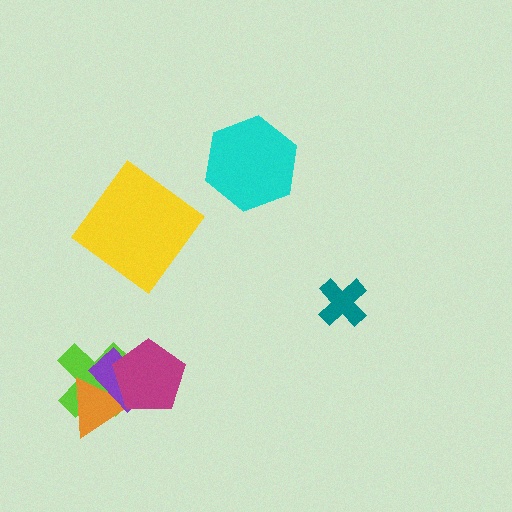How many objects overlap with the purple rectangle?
3 objects overlap with the purple rectangle.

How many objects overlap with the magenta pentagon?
3 objects overlap with the magenta pentagon.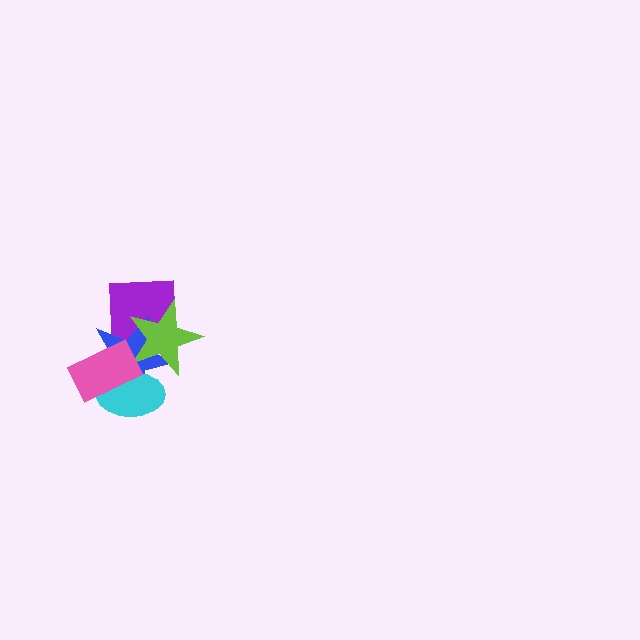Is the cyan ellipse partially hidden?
Yes, it is partially covered by another shape.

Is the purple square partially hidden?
Yes, it is partially covered by another shape.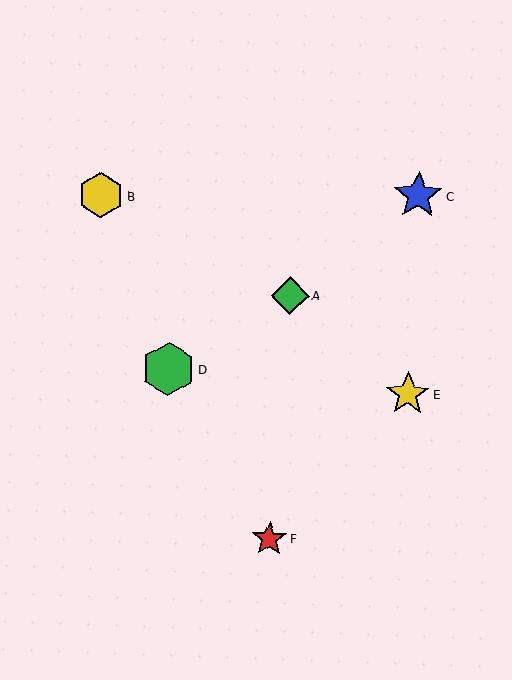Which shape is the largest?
The green hexagon (labeled D) is the largest.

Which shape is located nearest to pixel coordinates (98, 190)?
The yellow hexagon (labeled B) at (101, 195) is nearest to that location.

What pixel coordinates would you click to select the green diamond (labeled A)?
Click at (290, 296) to select the green diamond A.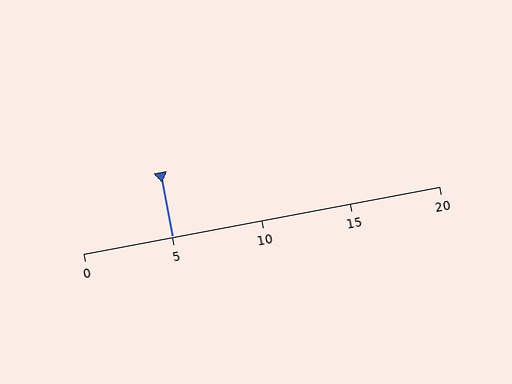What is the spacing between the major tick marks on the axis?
The major ticks are spaced 5 apart.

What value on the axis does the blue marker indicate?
The marker indicates approximately 5.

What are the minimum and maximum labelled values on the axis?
The axis runs from 0 to 20.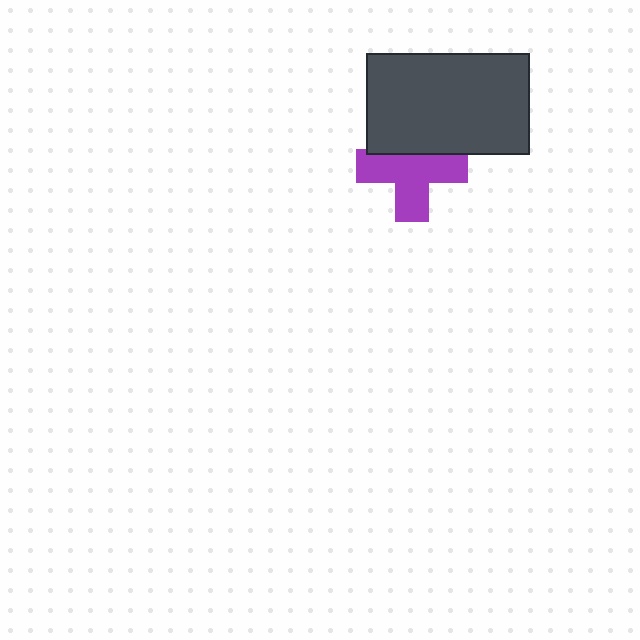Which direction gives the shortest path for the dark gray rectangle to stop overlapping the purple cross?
Moving up gives the shortest separation.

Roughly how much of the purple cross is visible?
Most of it is visible (roughly 69%).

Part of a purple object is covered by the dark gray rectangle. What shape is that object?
It is a cross.